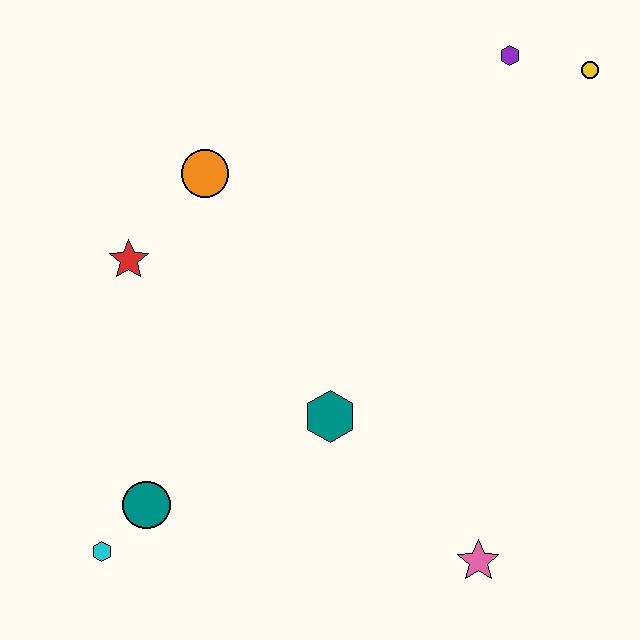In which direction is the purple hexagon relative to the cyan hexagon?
The purple hexagon is above the cyan hexagon.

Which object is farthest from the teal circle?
The yellow circle is farthest from the teal circle.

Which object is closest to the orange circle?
The red star is closest to the orange circle.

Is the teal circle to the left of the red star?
No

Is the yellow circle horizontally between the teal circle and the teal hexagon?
No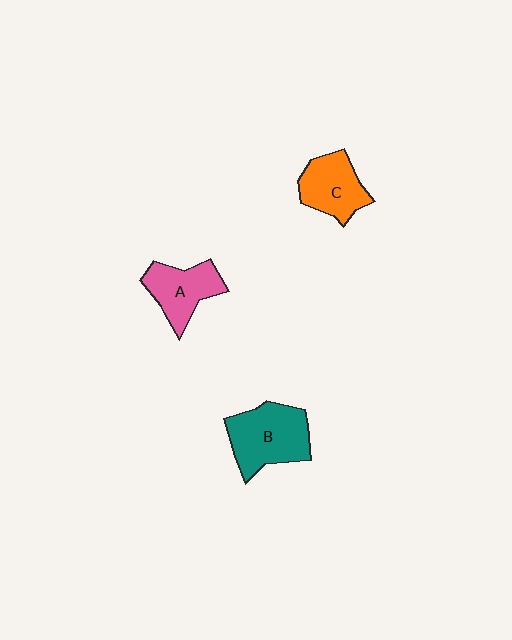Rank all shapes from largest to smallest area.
From largest to smallest: B (teal), C (orange), A (pink).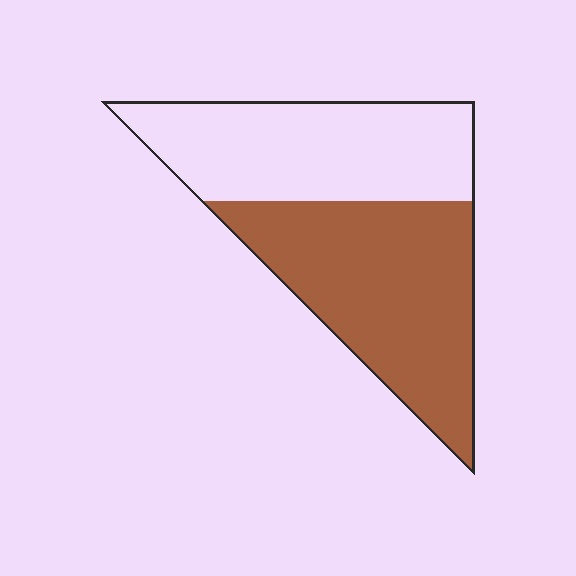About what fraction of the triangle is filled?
About one half (1/2).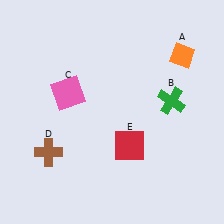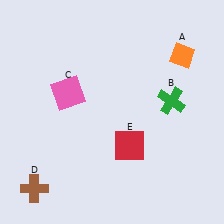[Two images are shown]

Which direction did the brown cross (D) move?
The brown cross (D) moved down.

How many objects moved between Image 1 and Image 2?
1 object moved between the two images.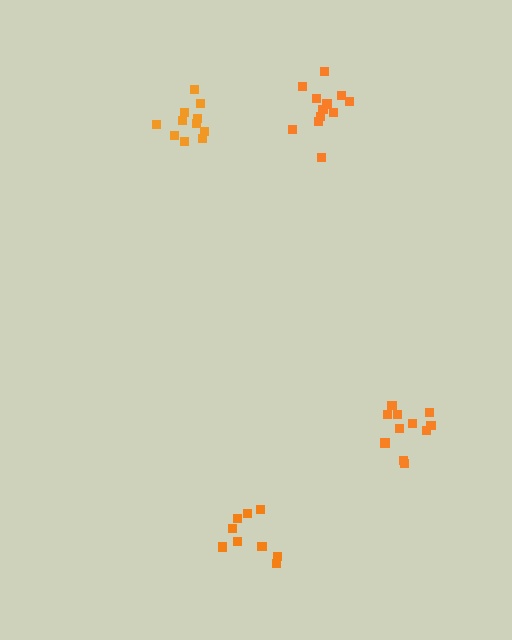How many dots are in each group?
Group 1: 11 dots, Group 2: 12 dots, Group 3: 9 dots, Group 4: 12 dots (44 total).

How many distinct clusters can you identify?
There are 4 distinct clusters.